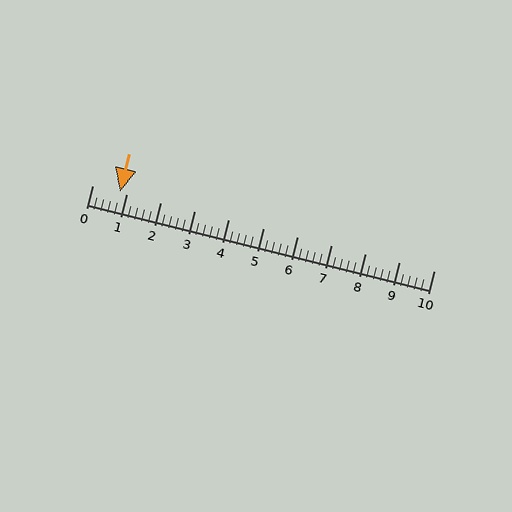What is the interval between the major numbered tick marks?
The major tick marks are spaced 1 units apart.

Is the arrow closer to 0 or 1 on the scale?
The arrow is closer to 1.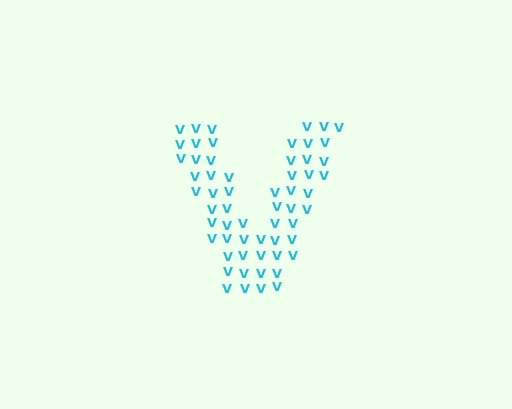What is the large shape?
The large shape is the letter V.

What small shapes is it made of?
It is made of small letter V's.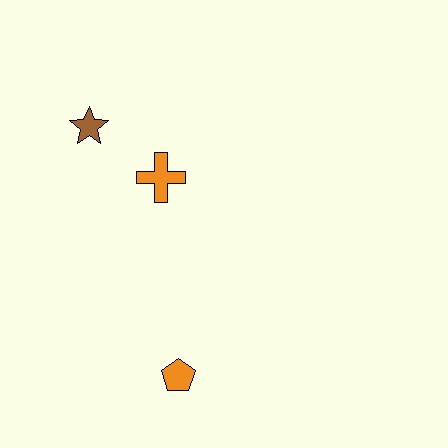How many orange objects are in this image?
There are 2 orange objects.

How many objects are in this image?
There are 3 objects.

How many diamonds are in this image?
There are no diamonds.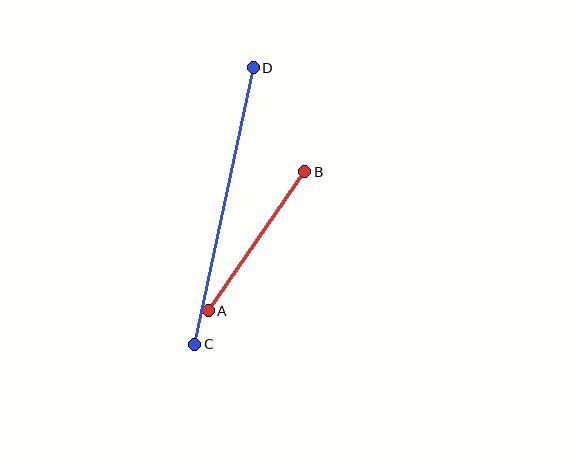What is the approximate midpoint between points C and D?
The midpoint is at approximately (224, 206) pixels.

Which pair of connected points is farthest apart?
Points C and D are farthest apart.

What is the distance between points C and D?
The distance is approximately 282 pixels.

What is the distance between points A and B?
The distance is approximately 169 pixels.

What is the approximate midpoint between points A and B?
The midpoint is at approximately (257, 241) pixels.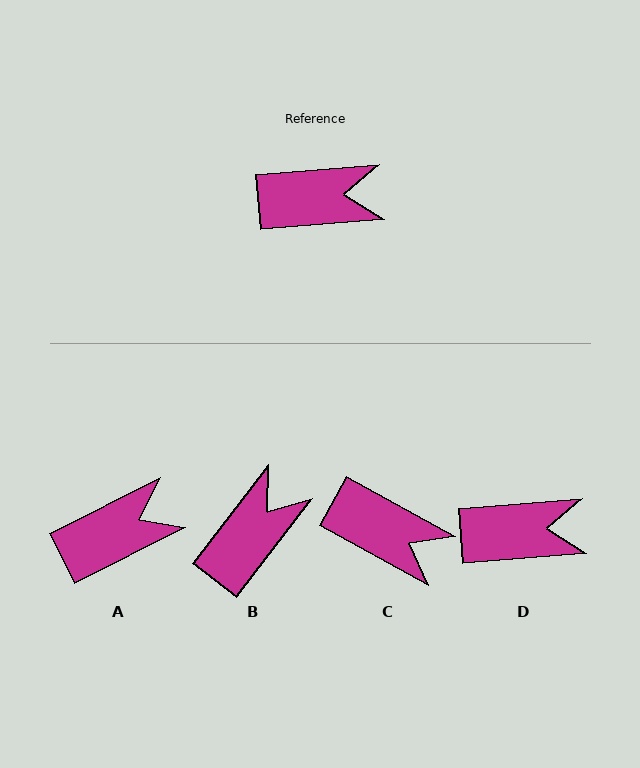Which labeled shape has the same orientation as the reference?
D.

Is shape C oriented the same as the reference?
No, it is off by about 34 degrees.